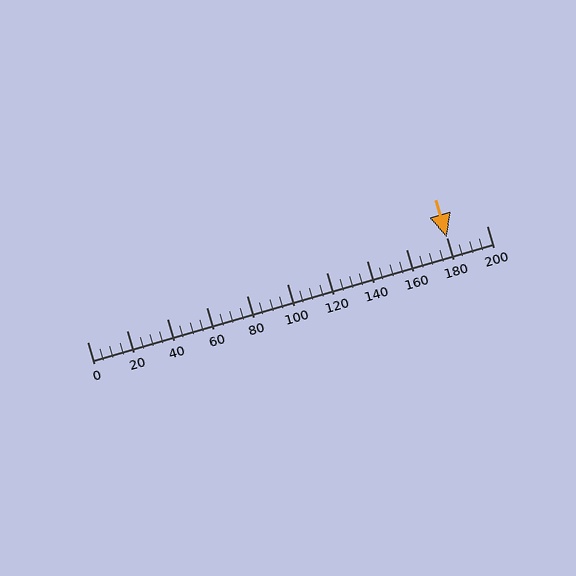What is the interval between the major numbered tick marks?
The major tick marks are spaced 20 units apart.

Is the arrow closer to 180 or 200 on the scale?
The arrow is closer to 180.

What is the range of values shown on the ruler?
The ruler shows values from 0 to 200.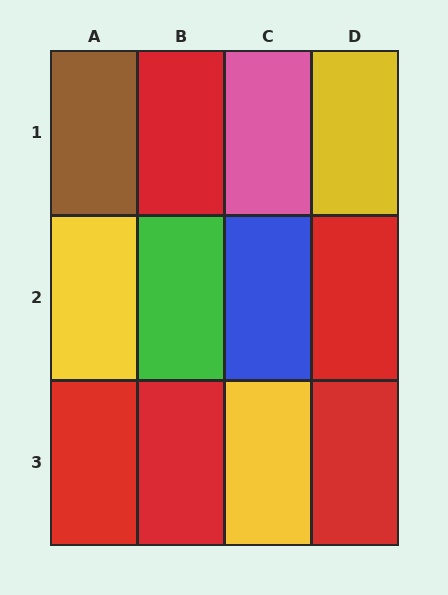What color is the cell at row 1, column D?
Yellow.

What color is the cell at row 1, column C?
Pink.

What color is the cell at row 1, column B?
Red.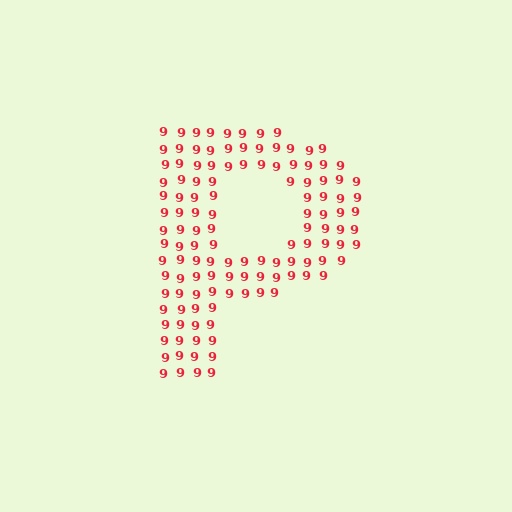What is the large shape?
The large shape is the letter P.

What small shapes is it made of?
It is made of small digit 9's.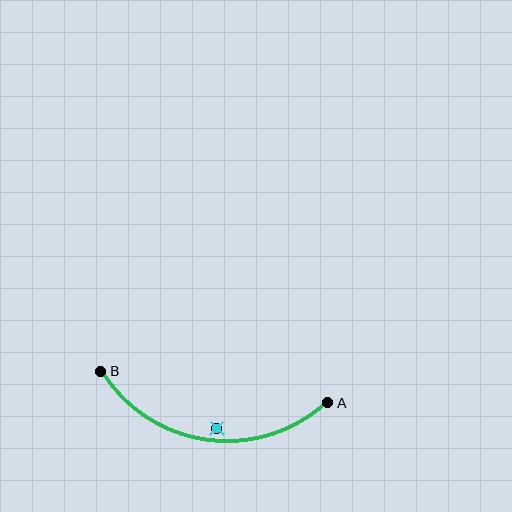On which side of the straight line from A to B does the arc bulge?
The arc bulges below the straight line connecting A and B.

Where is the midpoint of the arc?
The arc midpoint is the point on the curve farthest from the straight line joining A and B. It sits below that line.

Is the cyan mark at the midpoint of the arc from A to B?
No — the cyan mark does not lie on the arc at all. It sits slightly inside the curve.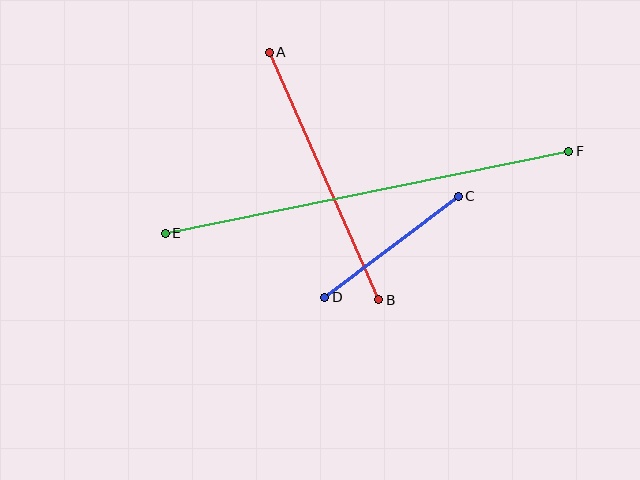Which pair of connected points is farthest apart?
Points E and F are farthest apart.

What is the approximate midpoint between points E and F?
The midpoint is at approximately (367, 192) pixels.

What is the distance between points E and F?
The distance is approximately 412 pixels.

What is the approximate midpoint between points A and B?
The midpoint is at approximately (324, 176) pixels.